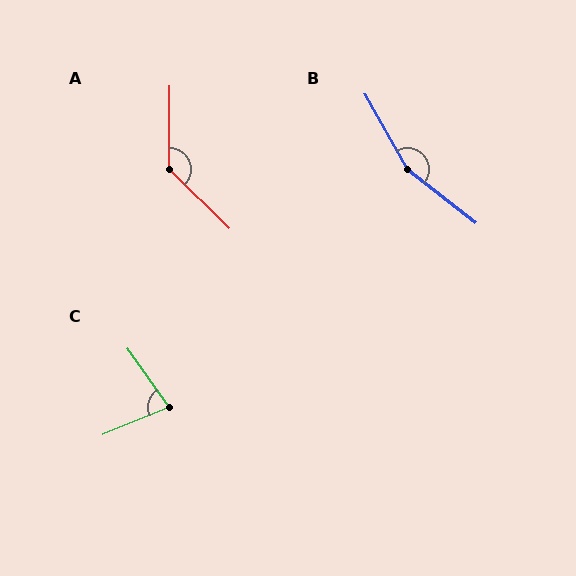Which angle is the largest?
B, at approximately 158 degrees.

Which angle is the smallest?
C, at approximately 77 degrees.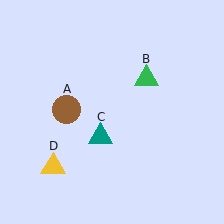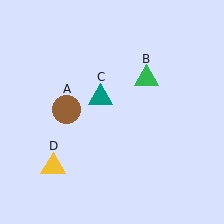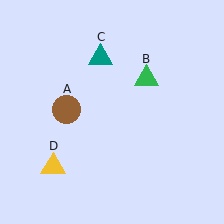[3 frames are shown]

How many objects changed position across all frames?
1 object changed position: teal triangle (object C).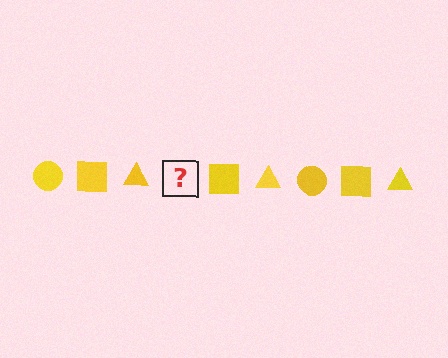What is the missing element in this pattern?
The missing element is a yellow circle.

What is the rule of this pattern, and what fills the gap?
The rule is that the pattern cycles through circle, square, triangle shapes in yellow. The gap should be filled with a yellow circle.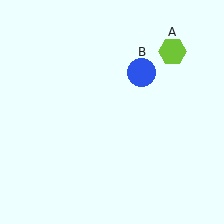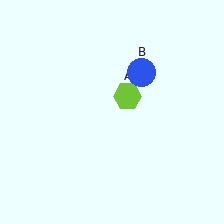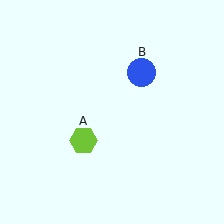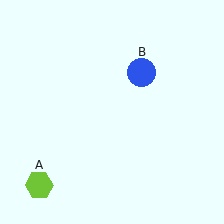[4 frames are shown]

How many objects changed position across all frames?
1 object changed position: lime hexagon (object A).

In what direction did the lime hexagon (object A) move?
The lime hexagon (object A) moved down and to the left.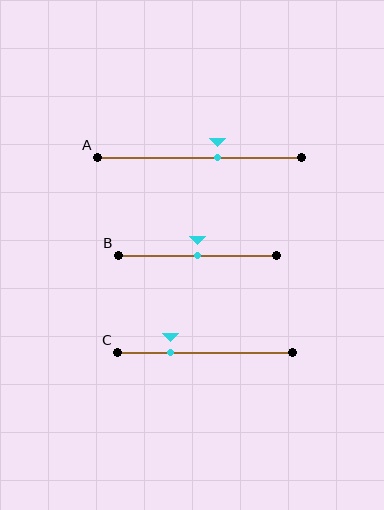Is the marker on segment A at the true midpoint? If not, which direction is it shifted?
No, the marker on segment A is shifted to the right by about 9% of the segment length.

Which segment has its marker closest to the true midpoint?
Segment B has its marker closest to the true midpoint.